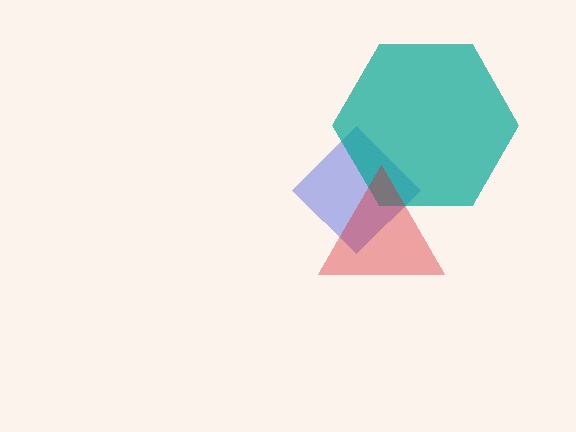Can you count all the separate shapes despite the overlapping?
Yes, there are 3 separate shapes.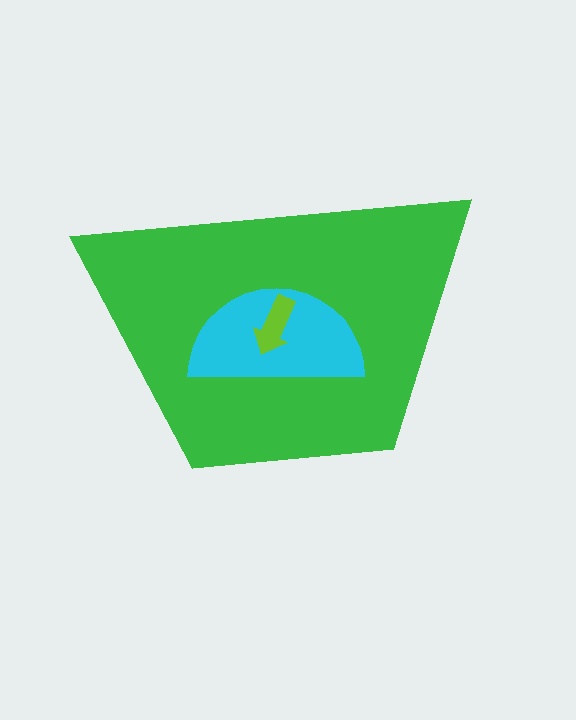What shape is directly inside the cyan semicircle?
The lime arrow.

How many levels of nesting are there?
3.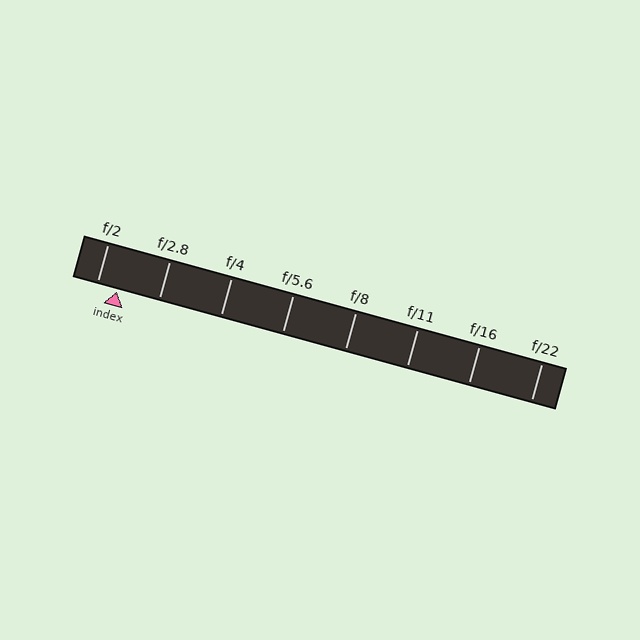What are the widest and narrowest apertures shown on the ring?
The widest aperture shown is f/2 and the narrowest is f/22.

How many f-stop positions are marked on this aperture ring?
There are 8 f-stop positions marked.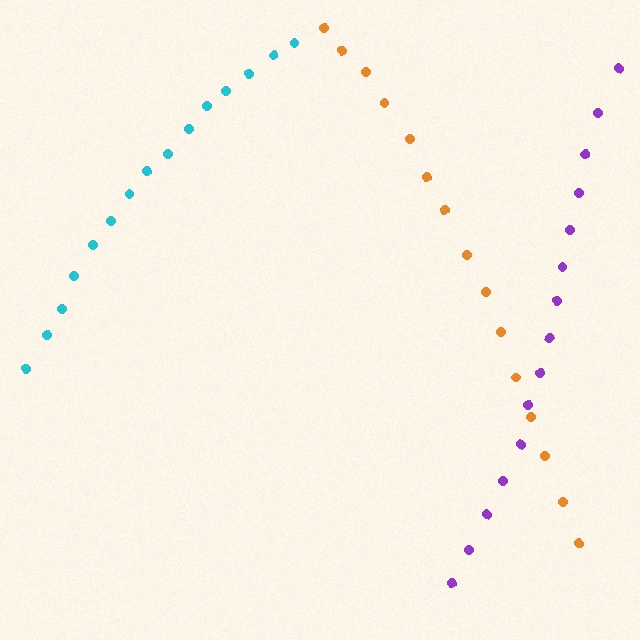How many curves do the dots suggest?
There are 3 distinct paths.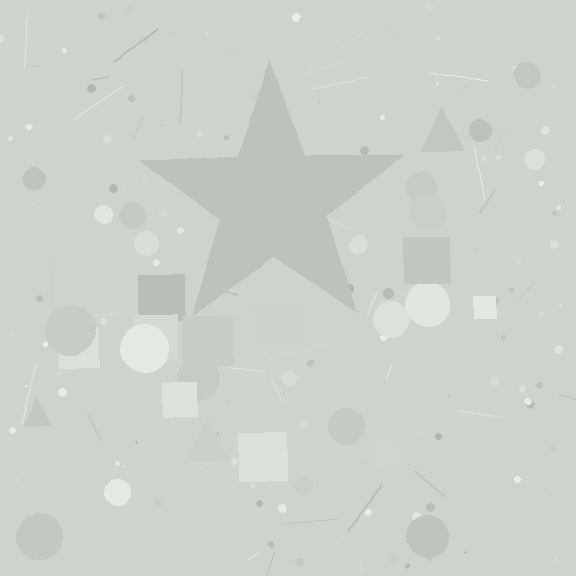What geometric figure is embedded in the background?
A star is embedded in the background.